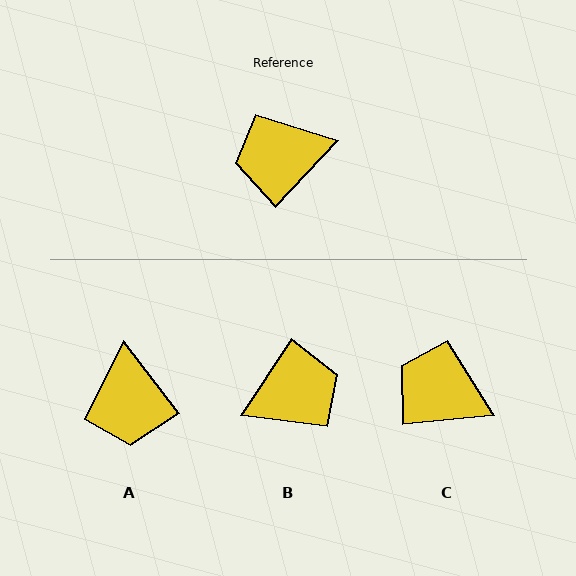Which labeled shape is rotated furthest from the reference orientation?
B, about 170 degrees away.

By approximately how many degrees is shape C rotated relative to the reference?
Approximately 41 degrees clockwise.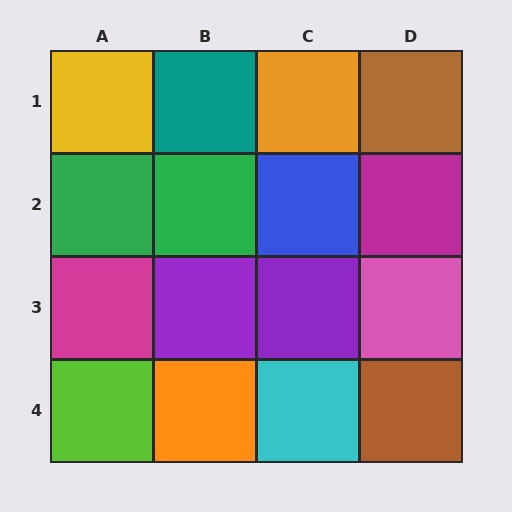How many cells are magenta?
2 cells are magenta.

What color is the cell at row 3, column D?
Pink.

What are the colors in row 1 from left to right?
Yellow, teal, orange, brown.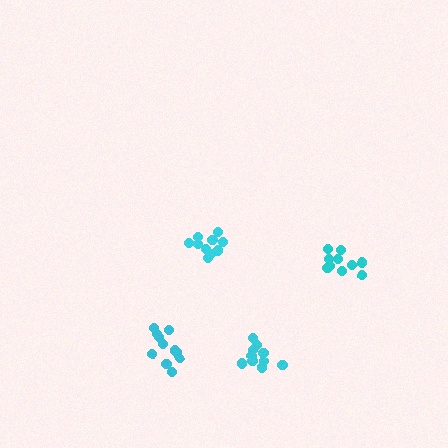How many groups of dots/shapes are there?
There are 4 groups.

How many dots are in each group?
Group 1: 11 dots, Group 2: 10 dots, Group 3: 11 dots, Group 4: 10 dots (42 total).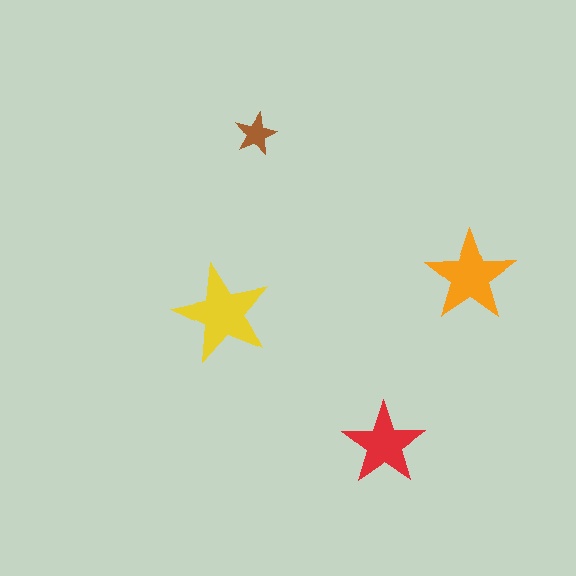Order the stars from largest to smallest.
the yellow one, the orange one, the red one, the brown one.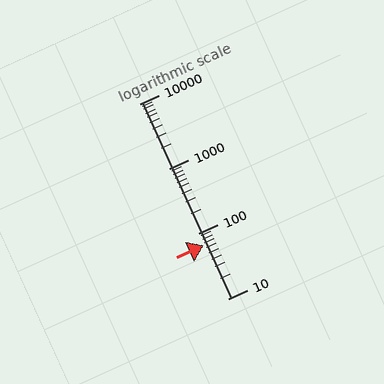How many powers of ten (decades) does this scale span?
The scale spans 3 decades, from 10 to 10000.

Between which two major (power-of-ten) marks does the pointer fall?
The pointer is between 10 and 100.